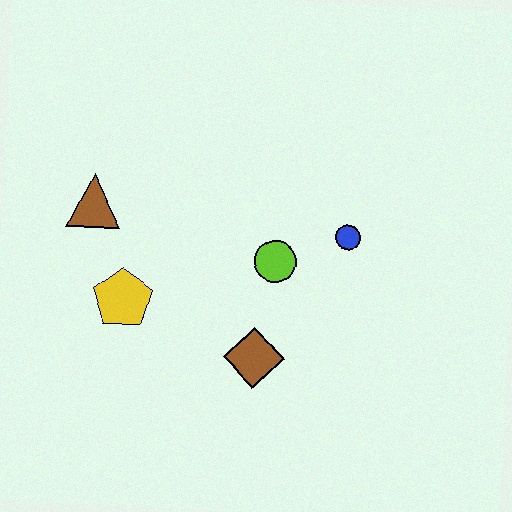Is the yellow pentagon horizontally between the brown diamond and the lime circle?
No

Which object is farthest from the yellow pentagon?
The blue circle is farthest from the yellow pentagon.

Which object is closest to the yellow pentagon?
The brown triangle is closest to the yellow pentagon.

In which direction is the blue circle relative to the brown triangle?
The blue circle is to the right of the brown triangle.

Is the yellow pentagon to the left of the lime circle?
Yes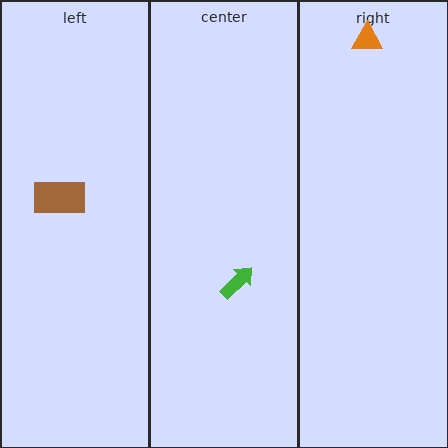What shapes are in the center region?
The green arrow.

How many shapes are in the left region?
1.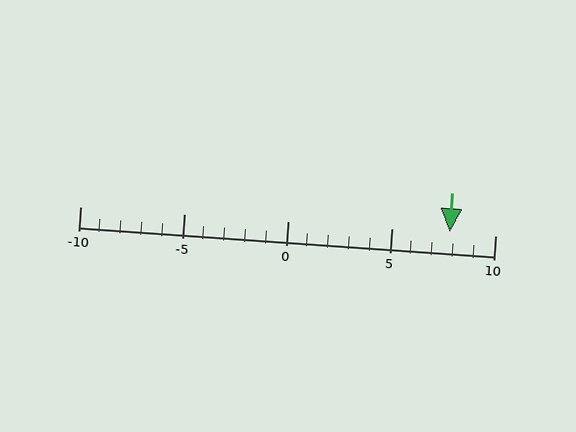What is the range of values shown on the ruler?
The ruler shows values from -10 to 10.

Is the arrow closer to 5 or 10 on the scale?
The arrow is closer to 10.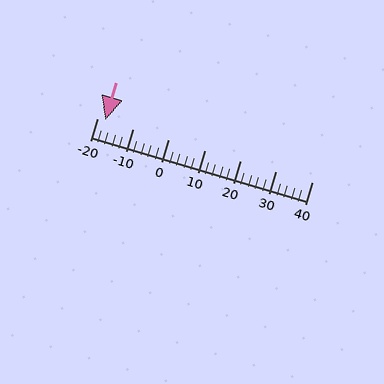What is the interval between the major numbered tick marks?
The major tick marks are spaced 10 units apart.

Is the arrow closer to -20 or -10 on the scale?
The arrow is closer to -20.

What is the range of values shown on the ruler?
The ruler shows values from -20 to 40.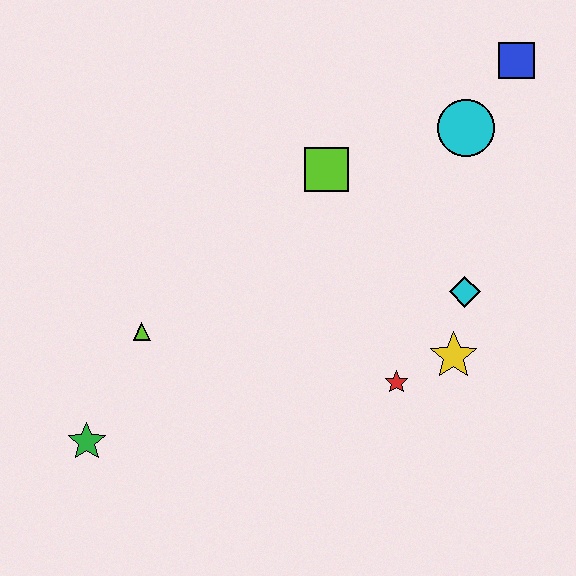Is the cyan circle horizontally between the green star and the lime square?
No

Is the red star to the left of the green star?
No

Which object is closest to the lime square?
The cyan circle is closest to the lime square.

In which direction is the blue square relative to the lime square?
The blue square is to the right of the lime square.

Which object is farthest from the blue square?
The green star is farthest from the blue square.